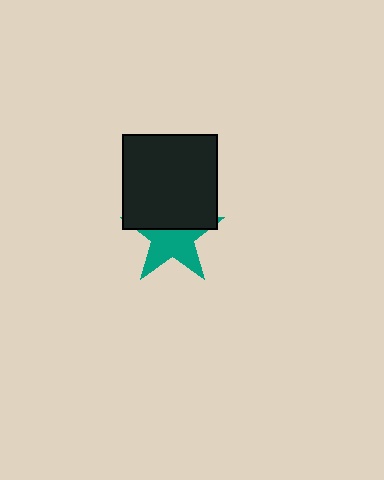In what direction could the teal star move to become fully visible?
The teal star could move down. That would shift it out from behind the black square entirely.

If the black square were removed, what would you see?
You would see the complete teal star.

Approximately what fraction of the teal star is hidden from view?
Roughly 44% of the teal star is hidden behind the black square.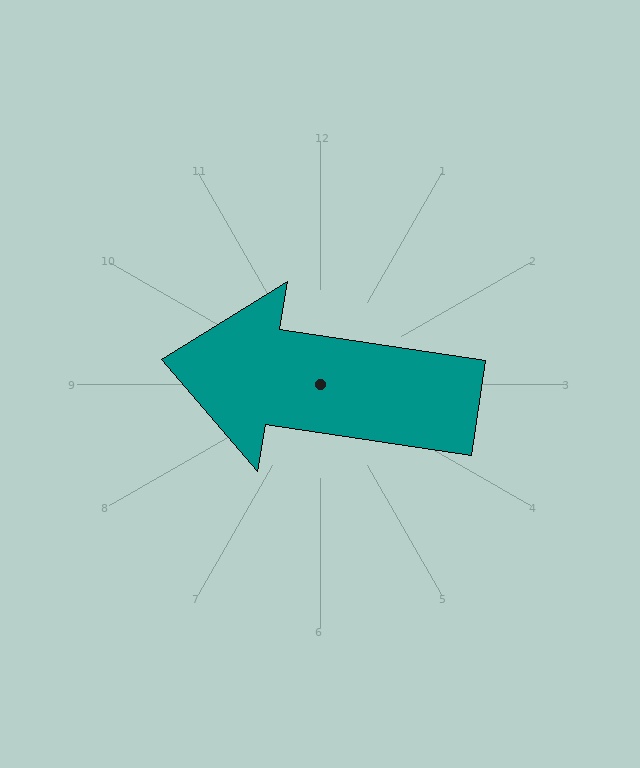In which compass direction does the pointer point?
West.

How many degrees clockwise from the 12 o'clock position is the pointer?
Approximately 279 degrees.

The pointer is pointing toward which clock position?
Roughly 9 o'clock.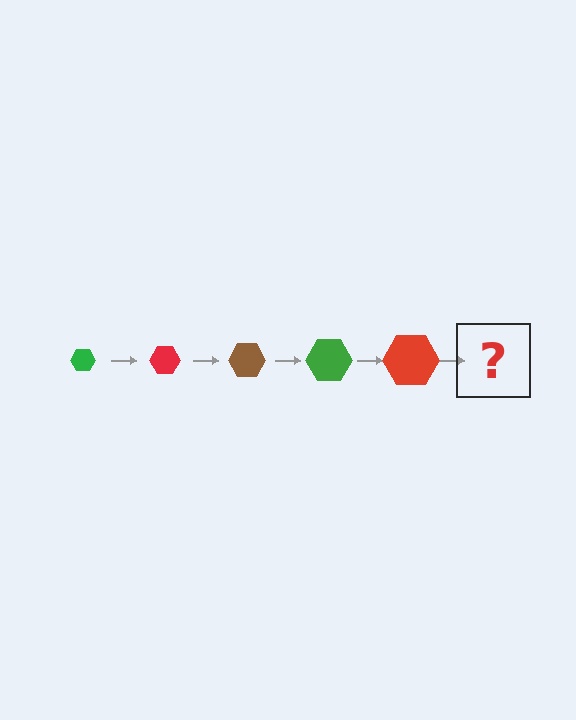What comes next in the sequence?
The next element should be a brown hexagon, larger than the previous one.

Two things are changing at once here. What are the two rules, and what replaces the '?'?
The two rules are that the hexagon grows larger each step and the color cycles through green, red, and brown. The '?' should be a brown hexagon, larger than the previous one.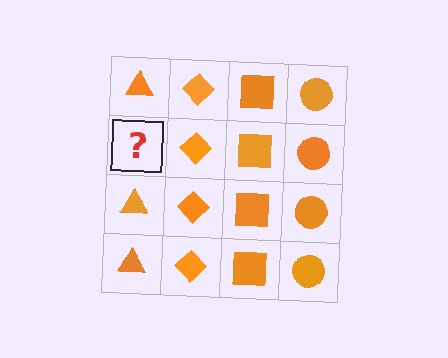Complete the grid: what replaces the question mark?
The question mark should be replaced with an orange triangle.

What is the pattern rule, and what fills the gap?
The rule is that each column has a consistent shape. The gap should be filled with an orange triangle.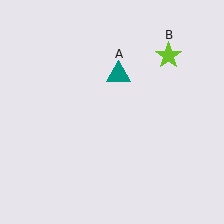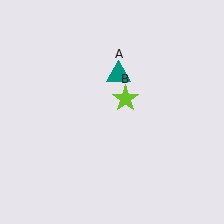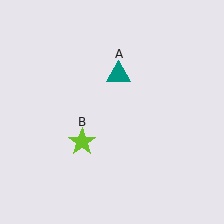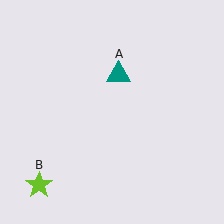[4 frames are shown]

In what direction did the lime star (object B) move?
The lime star (object B) moved down and to the left.